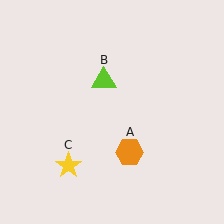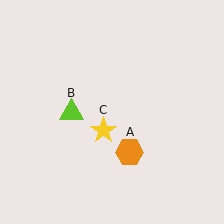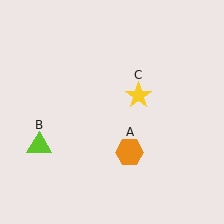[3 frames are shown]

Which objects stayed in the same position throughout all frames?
Orange hexagon (object A) remained stationary.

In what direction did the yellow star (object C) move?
The yellow star (object C) moved up and to the right.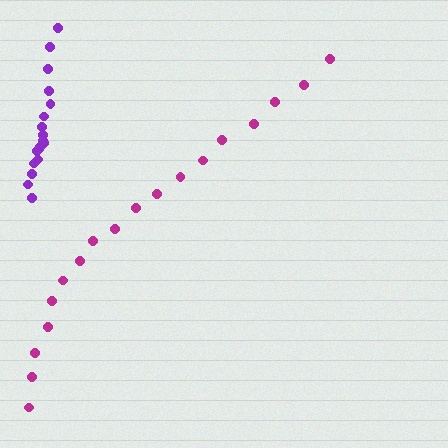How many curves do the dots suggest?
There are 2 distinct paths.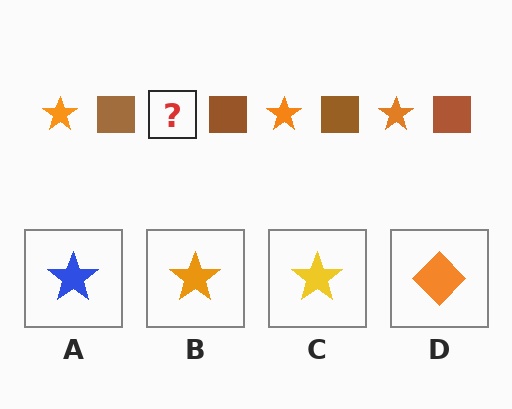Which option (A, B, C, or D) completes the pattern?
B.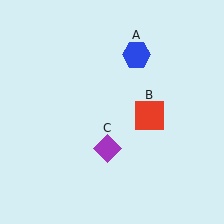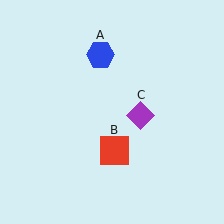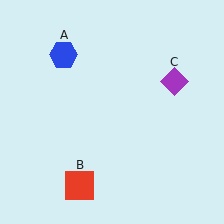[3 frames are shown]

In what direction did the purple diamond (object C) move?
The purple diamond (object C) moved up and to the right.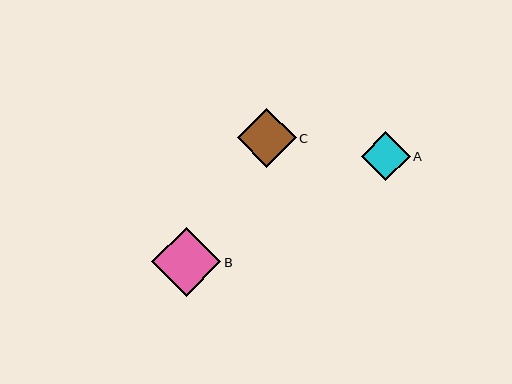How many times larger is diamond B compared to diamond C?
Diamond B is approximately 1.2 times the size of diamond C.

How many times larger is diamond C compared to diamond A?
Diamond C is approximately 1.2 times the size of diamond A.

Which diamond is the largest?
Diamond B is the largest with a size of approximately 69 pixels.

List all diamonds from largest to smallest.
From largest to smallest: B, C, A.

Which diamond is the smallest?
Diamond A is the smallest with a size of approximately 49 pixels.